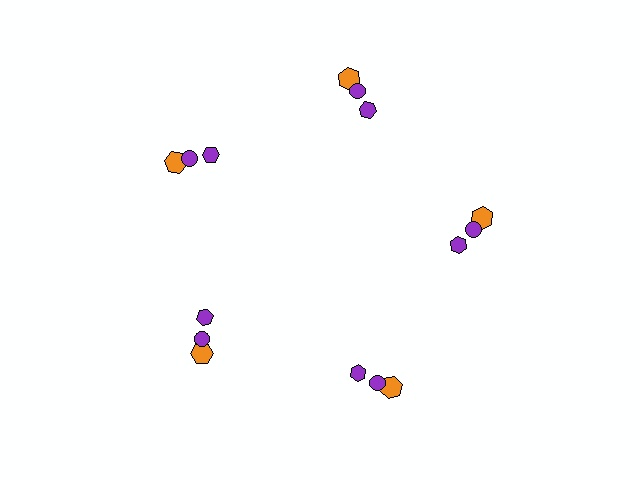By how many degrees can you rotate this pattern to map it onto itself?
The pattern maps onto itself every 72 degrees of rotation.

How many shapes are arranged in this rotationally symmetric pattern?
There are 15 shapes, arranged in 5 groups of 3.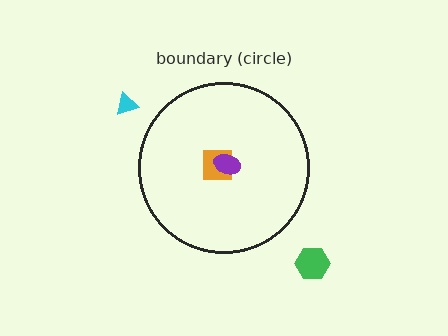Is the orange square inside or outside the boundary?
Inside.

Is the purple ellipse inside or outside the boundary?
Inside.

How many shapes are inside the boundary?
2 inside, 2 outside.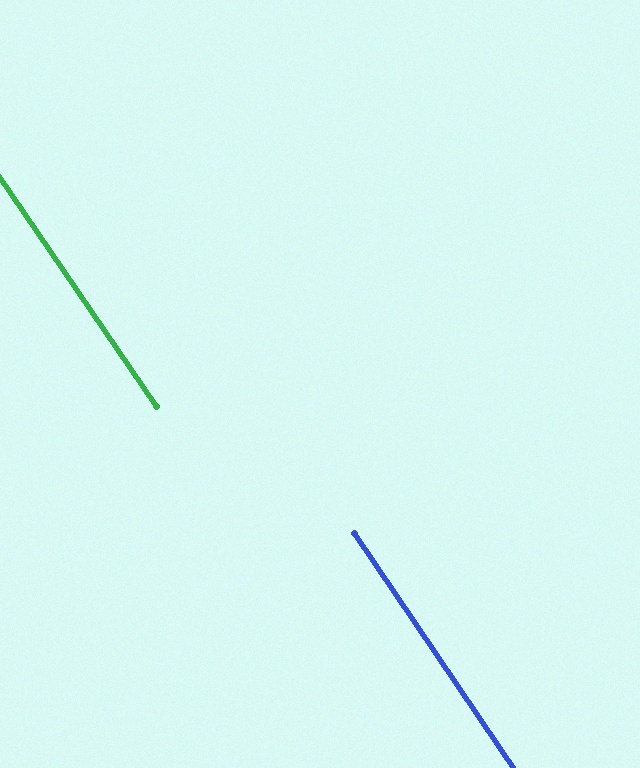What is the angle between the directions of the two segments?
Approximately 1 degree.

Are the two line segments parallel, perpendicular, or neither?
Parallel — their directions differ by only 0.7°.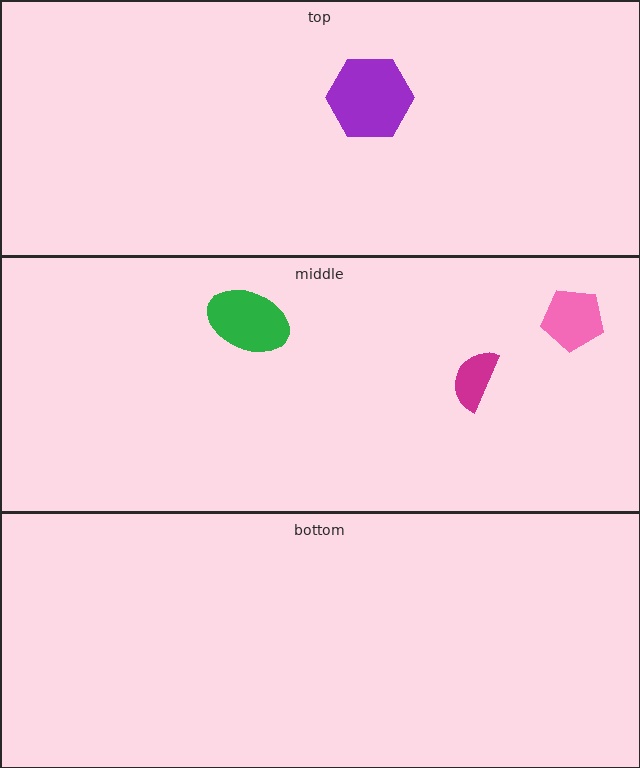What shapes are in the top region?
The purple hexagon.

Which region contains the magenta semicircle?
The middle region.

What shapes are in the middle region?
The pink pentagon, the green ellipse, the magenta semicircle.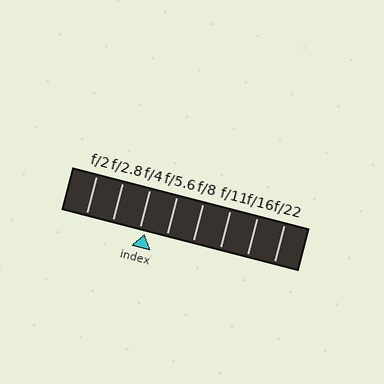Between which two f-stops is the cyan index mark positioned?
The index mark is between f/4 and f/5.6.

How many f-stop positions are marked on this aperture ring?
There are 8 f-stop positions marked.